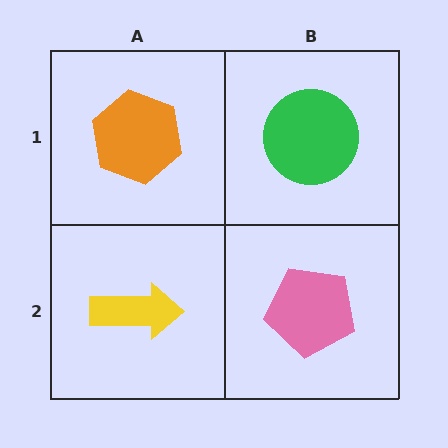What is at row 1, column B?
A green circle.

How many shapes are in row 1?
2 shapes.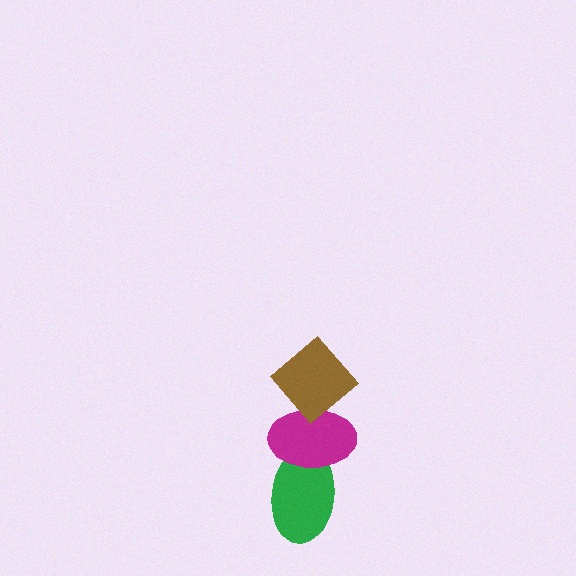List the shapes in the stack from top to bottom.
From top to bottom: the brown diamond, the magenta ellipse, the green ellipse.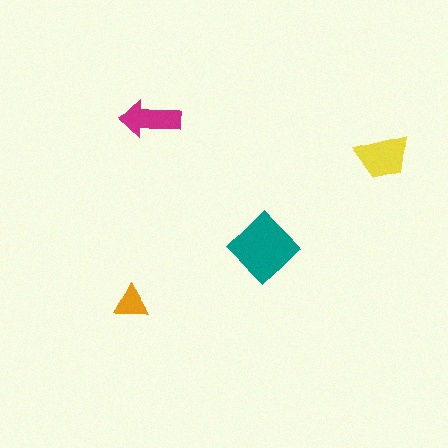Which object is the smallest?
The orange triangle.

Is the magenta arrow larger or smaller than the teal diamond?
Smaller.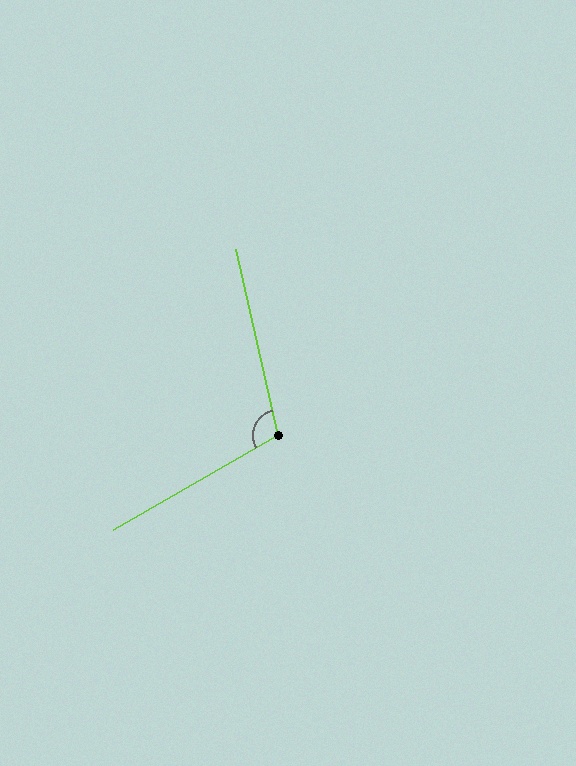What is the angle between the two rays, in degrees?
Approximately 107 degrees.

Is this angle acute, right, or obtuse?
It is obtuse.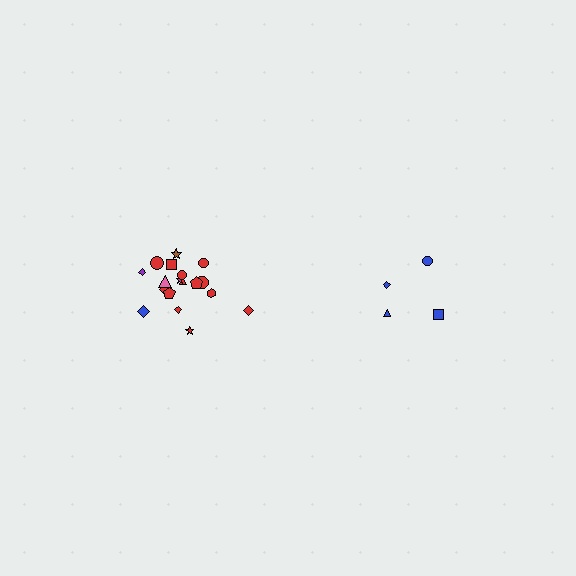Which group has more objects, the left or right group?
The left group.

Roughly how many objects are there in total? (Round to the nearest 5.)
Roughly 20 objects in total.